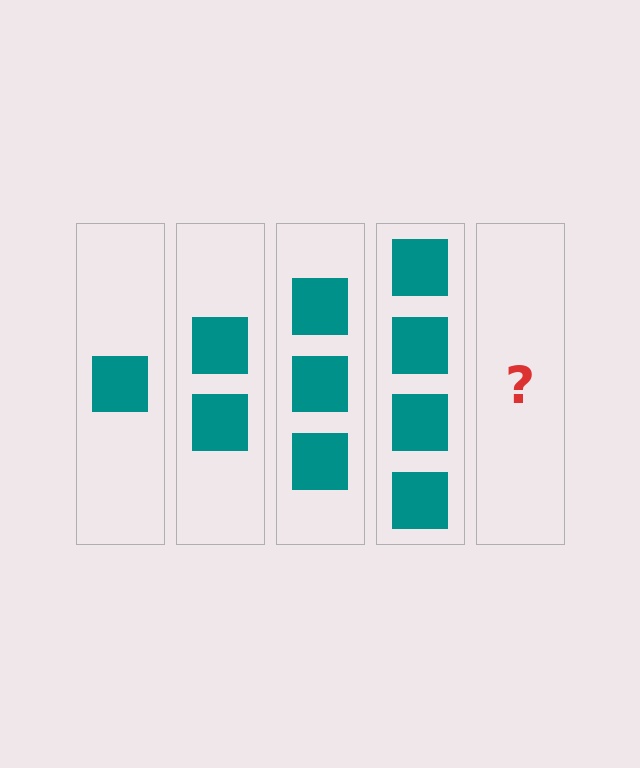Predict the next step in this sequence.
The next step is 5 squares.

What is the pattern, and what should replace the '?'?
The pattern is that each step adds one more square. The '?' should be 5 squares.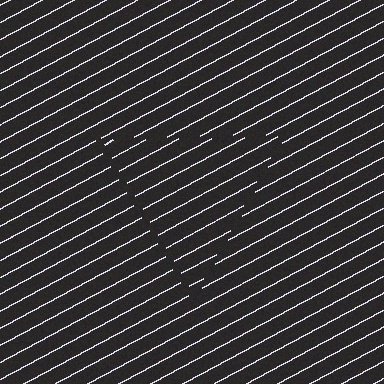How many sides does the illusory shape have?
3 sides — the line-ends trace a triangle.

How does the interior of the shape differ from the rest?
The interior of the shape contains the same grating, shifted by half a period — the contour is defined by the phase discontinuity where line-ends from the inner and outer gratings abut.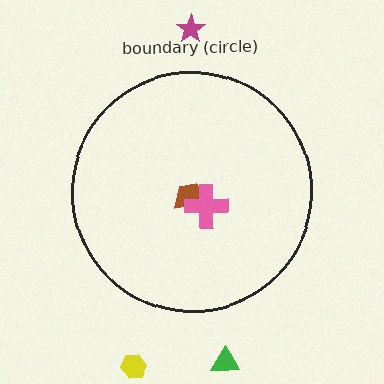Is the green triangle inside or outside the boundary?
Outside.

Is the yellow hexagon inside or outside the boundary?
Outside.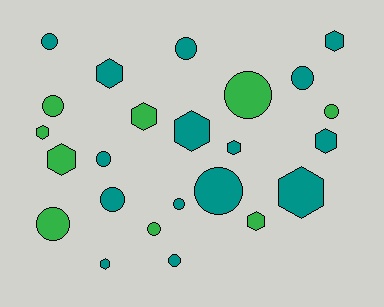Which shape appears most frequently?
Circle, with 13 objects.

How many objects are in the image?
There are 24 objects.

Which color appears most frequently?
Teal, with 15 objects.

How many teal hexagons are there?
There are 7 teal hexagons.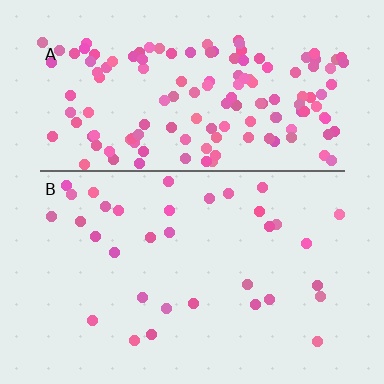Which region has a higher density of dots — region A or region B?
A (the top).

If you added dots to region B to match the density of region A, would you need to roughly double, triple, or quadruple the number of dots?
Approximately quadruple.